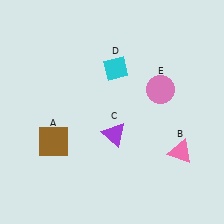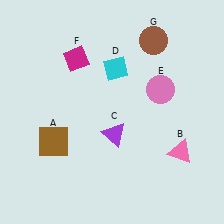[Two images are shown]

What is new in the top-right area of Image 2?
A brown circle (G) was added in the top-right area of Image 2.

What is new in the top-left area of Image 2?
A magenta diamond (F) was added in the top-left area of Image 2.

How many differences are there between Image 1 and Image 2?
There are 2 differences between the two images.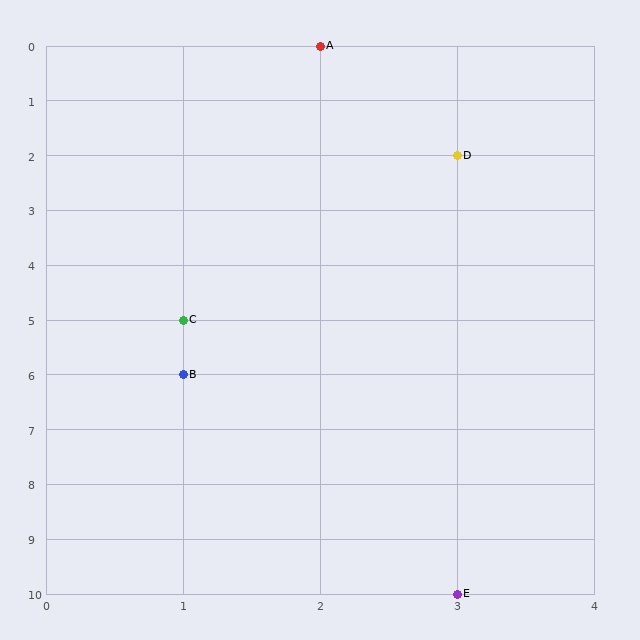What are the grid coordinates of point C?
Point C is at grid coordinates (1, 5).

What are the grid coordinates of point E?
Point E is at grid coordinates (3, 10).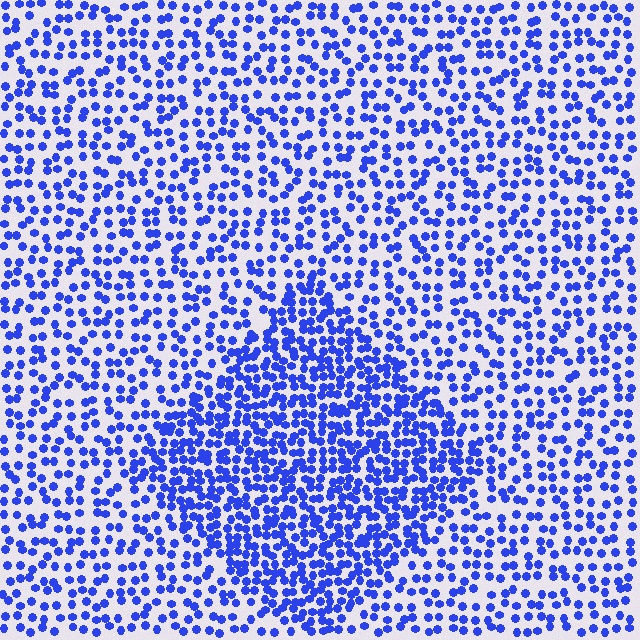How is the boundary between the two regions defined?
The boundary is defined by a change in element density (approximately 1.9x ratio). All elements are the same color, size, and shape.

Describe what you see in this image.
The image contains small blue elements arranged at two different densities. A diamond-shaped region is visible where the elements are more densely packed than the surrounding area.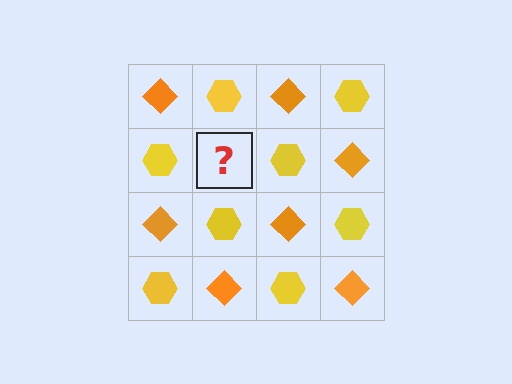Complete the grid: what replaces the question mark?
The question mark should be replaced with an orange diamond.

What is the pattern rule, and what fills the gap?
The rule is that it alternates orange diamond and yellow hexagon in a checkerboard pattern. The gap should be filled with an orange diamond.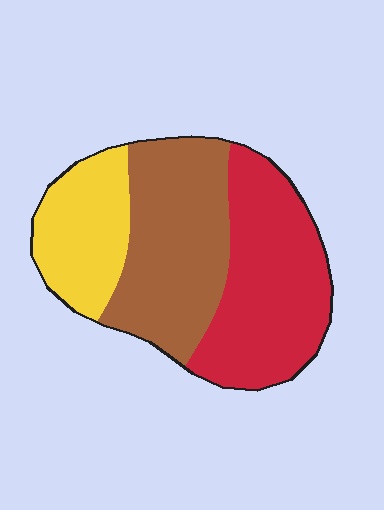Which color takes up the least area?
Yellow, at roughly 20%.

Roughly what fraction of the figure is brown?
Brown takes up about three eighths (3/8) of the figure.